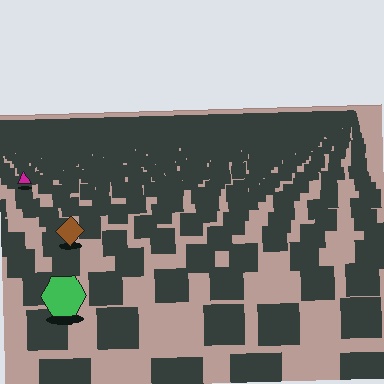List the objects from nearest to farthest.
From nearest to farthest: the green hexagon, the brown diamond, the magenta triangle.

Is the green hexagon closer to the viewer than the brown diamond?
Yes. The green hexagon is closer — you can tell from the texture gradient: the ground texture is coarser near it.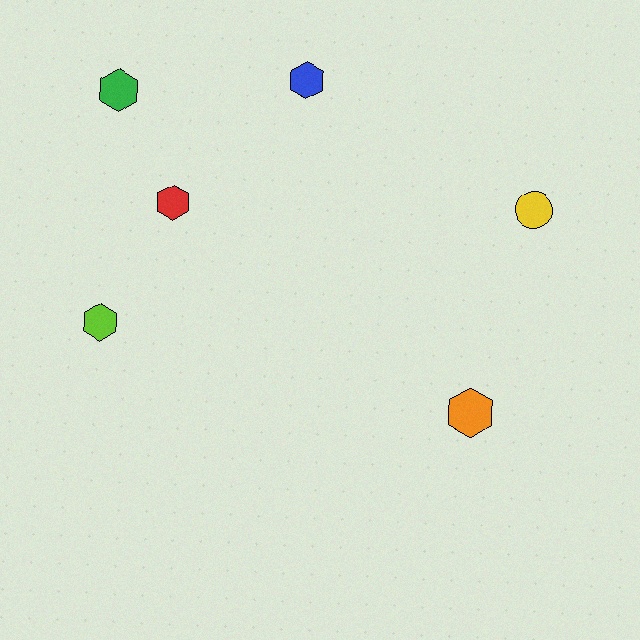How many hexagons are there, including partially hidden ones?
There are 5 hexagons.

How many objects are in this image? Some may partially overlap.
There are 6 objects.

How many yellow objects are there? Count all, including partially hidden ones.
There is 1 yellow object.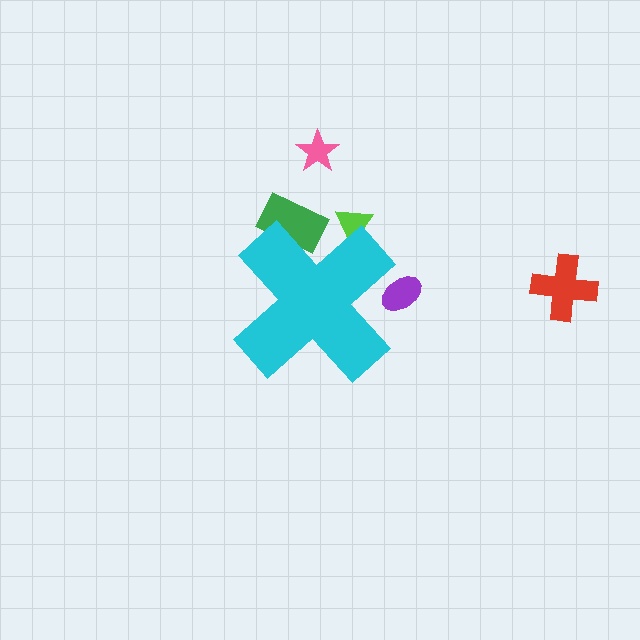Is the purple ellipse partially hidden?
Yes, the purple ellipse is partially hidden behind the cyan cross.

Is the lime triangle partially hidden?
Yes, the lime triangle is partially hidden behind the cyan cross.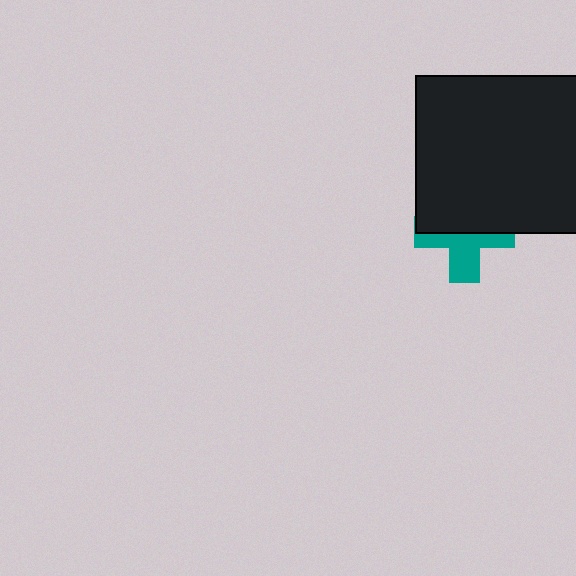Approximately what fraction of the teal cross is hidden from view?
Roughly 53% of the teal cross is hidden behind the black rectangle.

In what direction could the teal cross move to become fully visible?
The teal cross could move down. That would shift it out from behind the black rectangle entirely.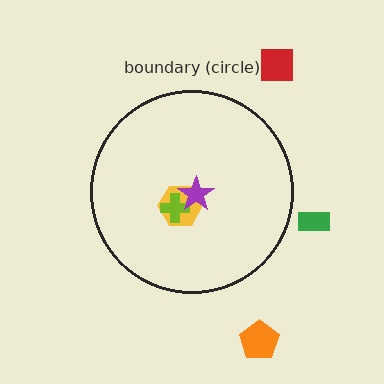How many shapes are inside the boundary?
3 inside, 3 outside.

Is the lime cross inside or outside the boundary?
Inside.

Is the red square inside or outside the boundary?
Outside.